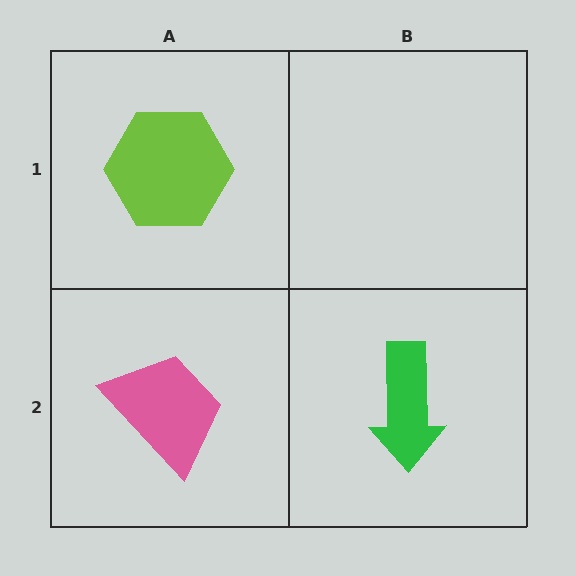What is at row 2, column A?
A pink trapezoid.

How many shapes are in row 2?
2 shapes.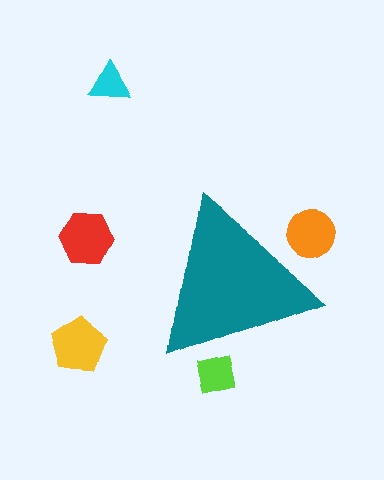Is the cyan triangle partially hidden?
No, the cyan triangle is fully visible.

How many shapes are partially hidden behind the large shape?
2 shapes are partially hidden.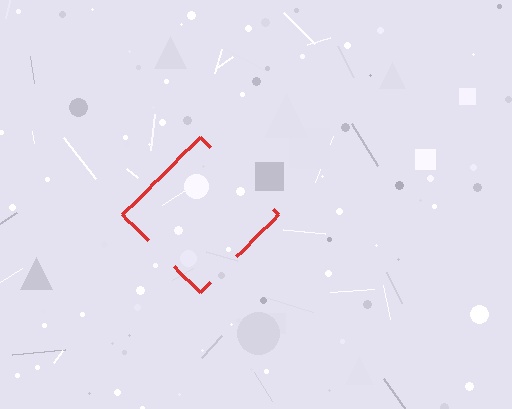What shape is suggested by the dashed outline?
The dashed outline suggests a diamond.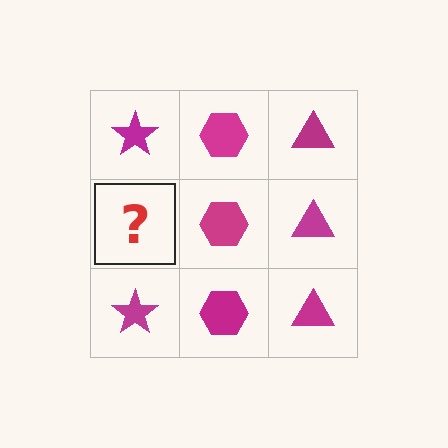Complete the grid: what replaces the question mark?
The question mark should be replaced with a magenta star.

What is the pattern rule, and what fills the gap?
The rule is that each column has a consistent shape. The gap should be filled with a magenta star.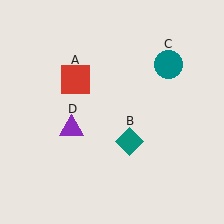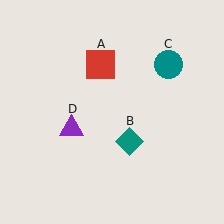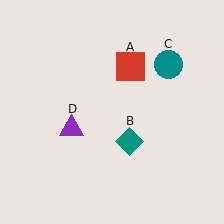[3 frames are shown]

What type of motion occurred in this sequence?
The red square (object A) rotated clockwise around the center of the scene.